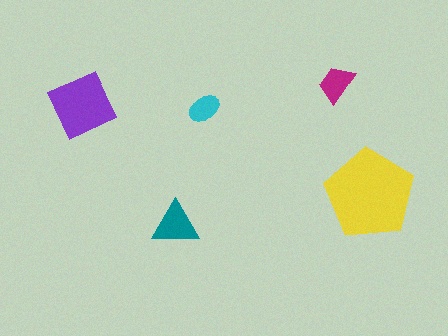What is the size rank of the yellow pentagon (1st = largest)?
1st.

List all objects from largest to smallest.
The yellow pentagon, the purple diamond, the teal triangle, the magenta trapezoid, the cyan ellipse.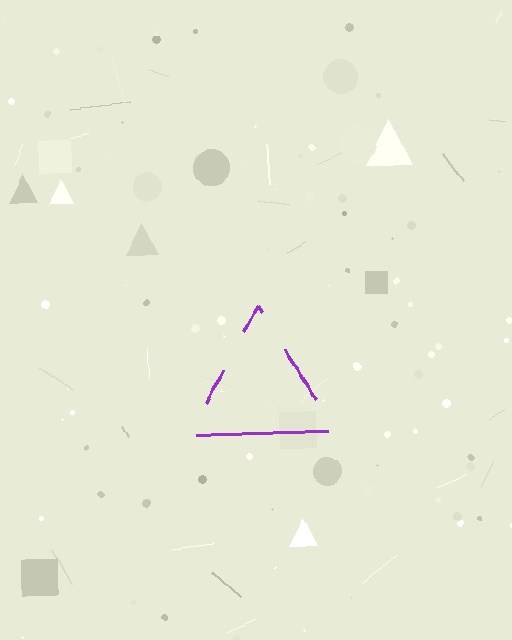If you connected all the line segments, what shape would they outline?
They would outline a triangle.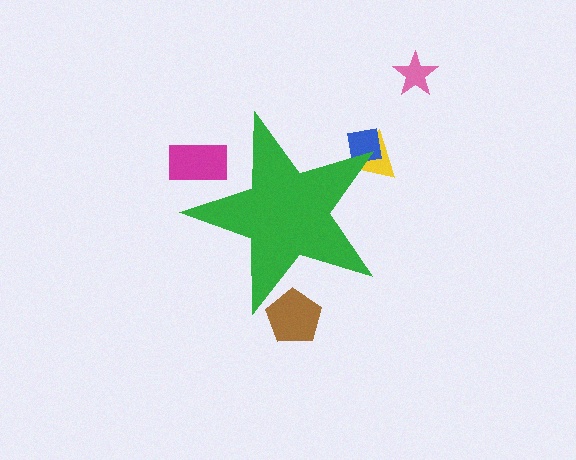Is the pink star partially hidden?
No, the pink star is fully visible.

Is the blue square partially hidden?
Yes, the blue square is partially hidden behind the green star.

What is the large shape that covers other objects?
A green star.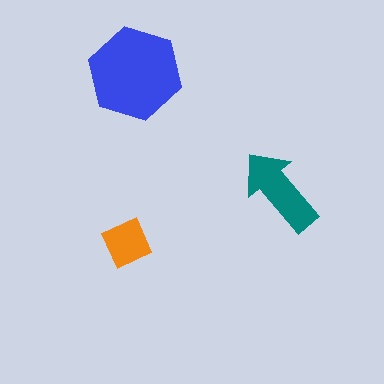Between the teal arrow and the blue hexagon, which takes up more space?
The blue hexagon.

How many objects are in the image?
There are 3 objects in the image.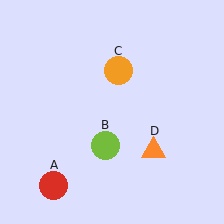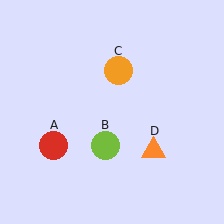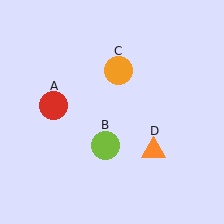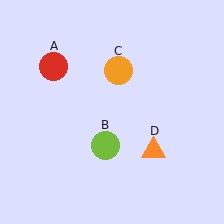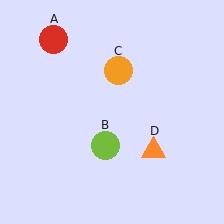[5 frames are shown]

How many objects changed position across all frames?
1 object changed position: red circle (object A).